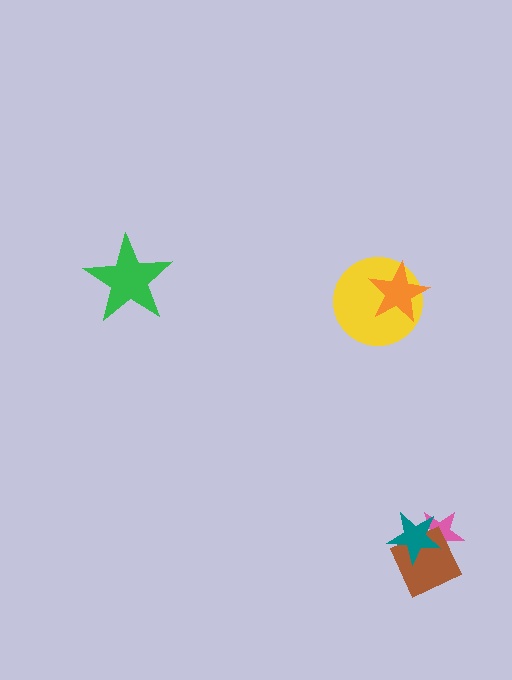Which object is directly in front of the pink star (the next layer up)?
The brown square is directly in front of the pink star.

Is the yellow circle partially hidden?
Yes, it is partially covered by another shape.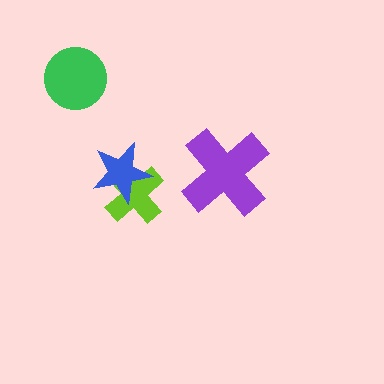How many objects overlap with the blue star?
1 object overlaps with the blue star.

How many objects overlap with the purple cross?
0 objects overlap with the purple cross.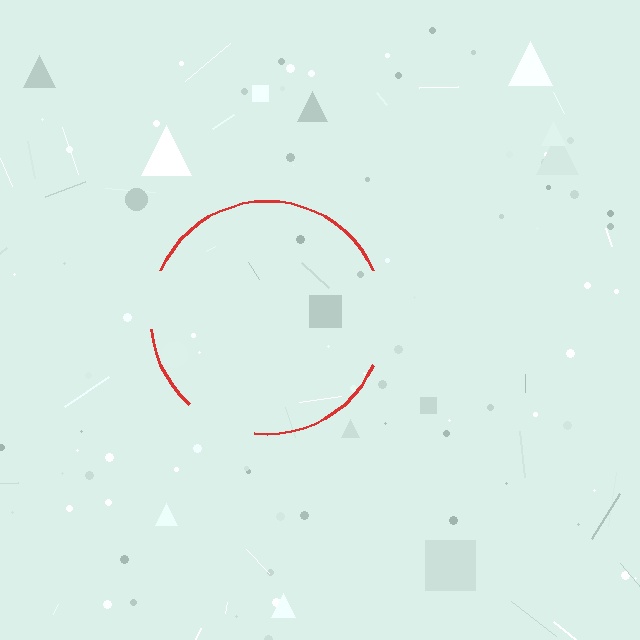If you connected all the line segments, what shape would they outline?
They would outline a circle.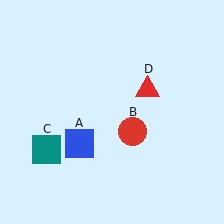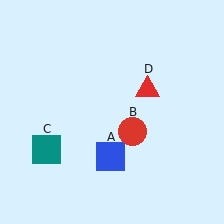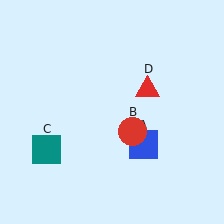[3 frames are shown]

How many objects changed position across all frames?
1 object changed position: blue square (object A).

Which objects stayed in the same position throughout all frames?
Red circle (object B) and teal square (object C) and red triangle (object D) remained stationary.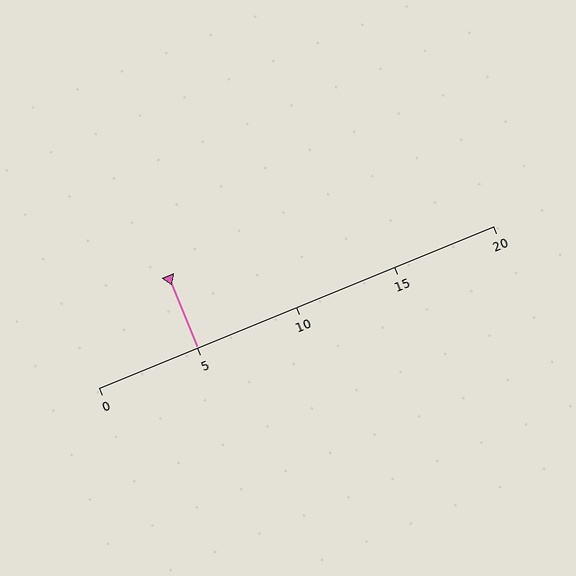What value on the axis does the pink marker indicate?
The marker indicates approximately 5.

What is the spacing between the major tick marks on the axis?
The major ticks are spaced 5 apart.